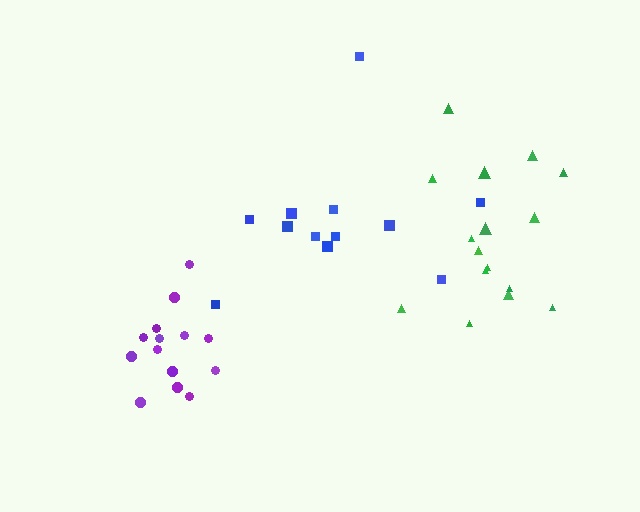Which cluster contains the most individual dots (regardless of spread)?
Green (16).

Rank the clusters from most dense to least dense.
purple, green, blue.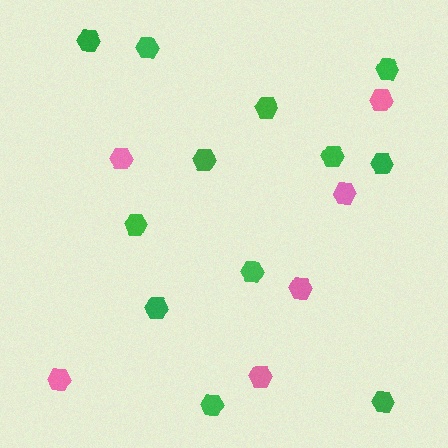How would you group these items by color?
There are 2 groups: one group of green hexagons (12) and one group of pink hexagons (6).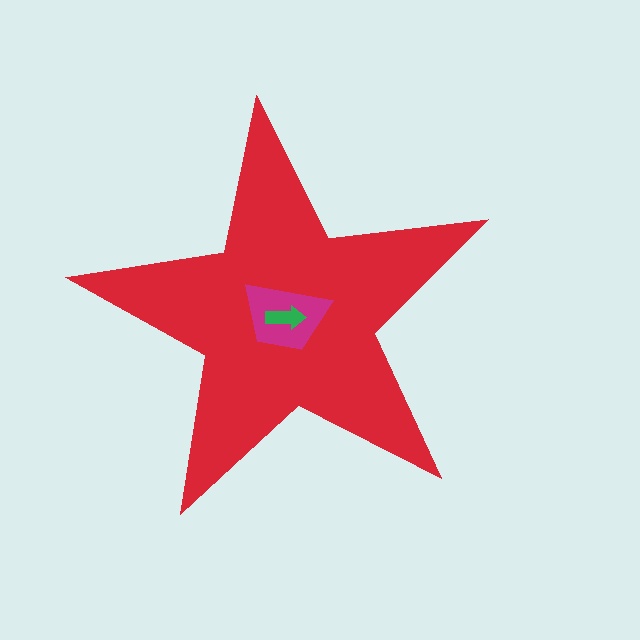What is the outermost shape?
The red star.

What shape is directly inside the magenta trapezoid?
The green arrow.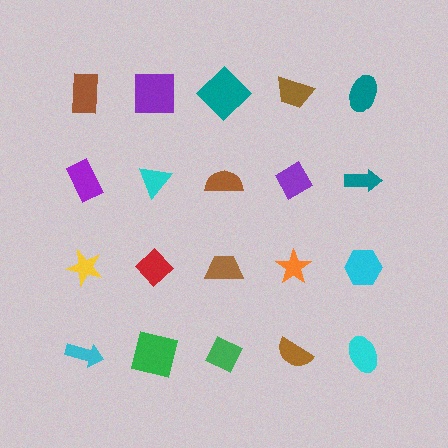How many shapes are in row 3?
5 shapes.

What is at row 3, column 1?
A yellow star.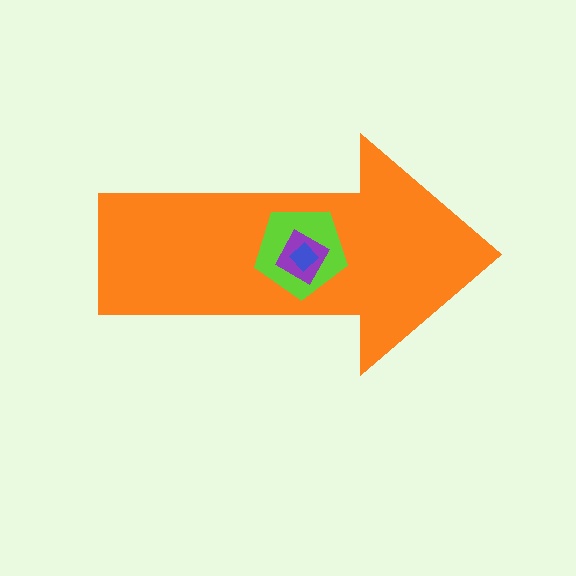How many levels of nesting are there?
4.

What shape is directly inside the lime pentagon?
The purple square.